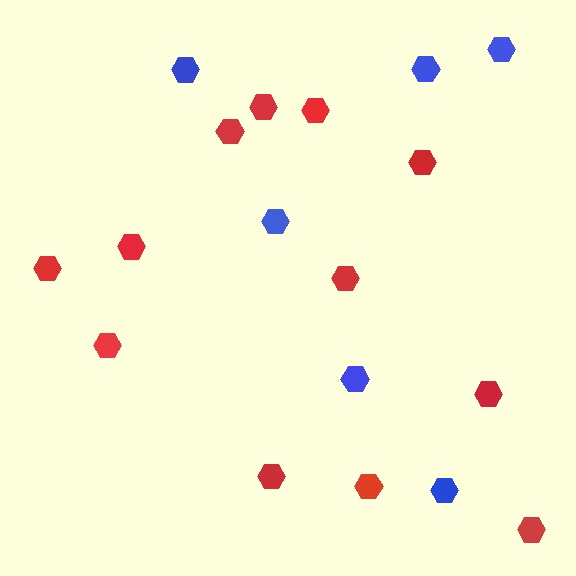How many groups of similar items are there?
There are 2 groups: one group of blue hexagons (6) and one group of red hexagons (12).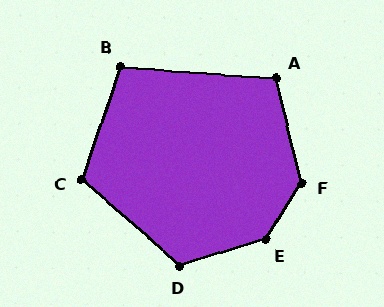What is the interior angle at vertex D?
Approximately 121 degrees (obtuse).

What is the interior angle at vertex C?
Approximately 113 degrees (obtuse).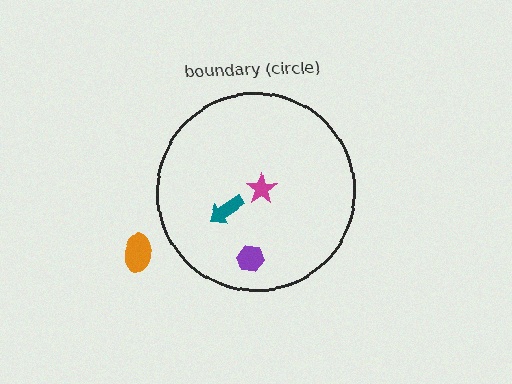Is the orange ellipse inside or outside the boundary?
Outside.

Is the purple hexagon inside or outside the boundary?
Inside.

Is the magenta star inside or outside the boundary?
Inside.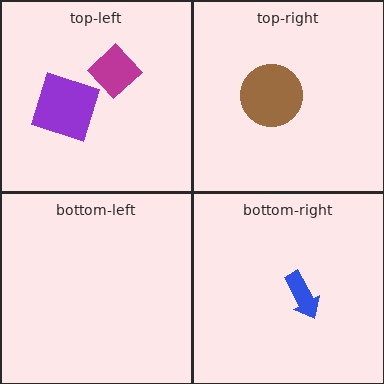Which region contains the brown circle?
The top-right region.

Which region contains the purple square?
The top-left region.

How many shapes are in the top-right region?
1.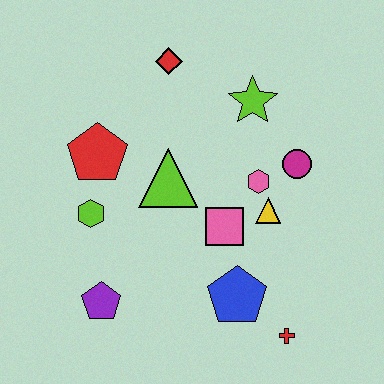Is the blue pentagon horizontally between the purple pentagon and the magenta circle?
Yes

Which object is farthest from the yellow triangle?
The purple pentagon is farthest from the yellow triangle.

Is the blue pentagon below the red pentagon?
Yes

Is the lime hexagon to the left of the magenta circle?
Yes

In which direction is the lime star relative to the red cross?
The lime star is above the red cross.